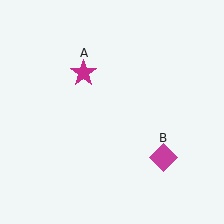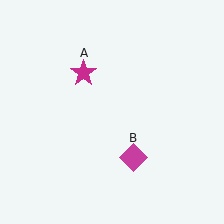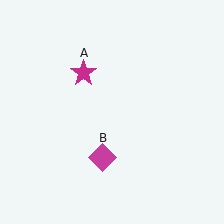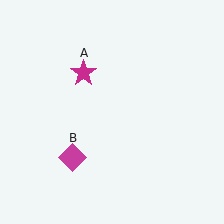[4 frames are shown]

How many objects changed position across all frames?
1 object changed position: magenta diamond (object B).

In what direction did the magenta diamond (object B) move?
The magenta diamond (object B) moved left.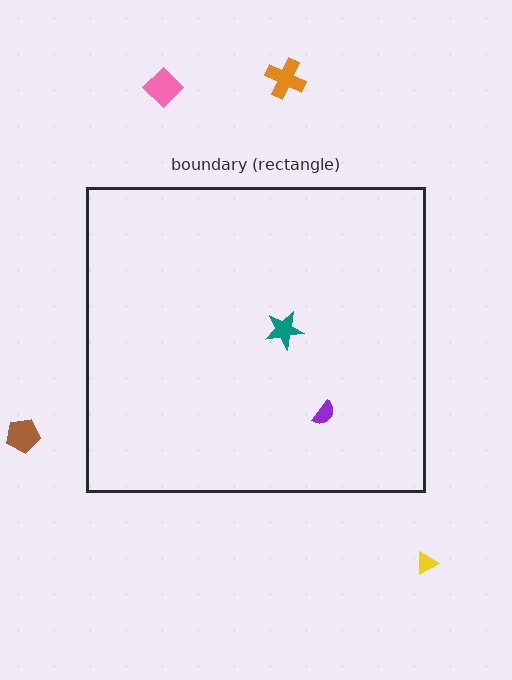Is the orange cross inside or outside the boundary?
Outside.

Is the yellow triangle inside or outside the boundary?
Outside.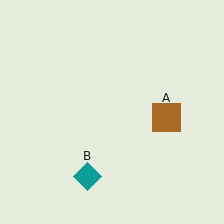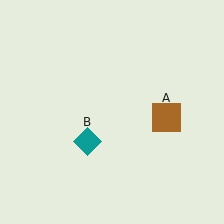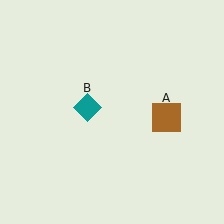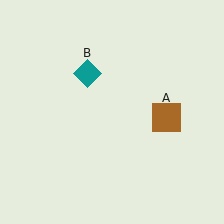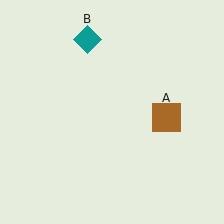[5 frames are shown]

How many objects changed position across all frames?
1 object changed position: teal diamond (object B).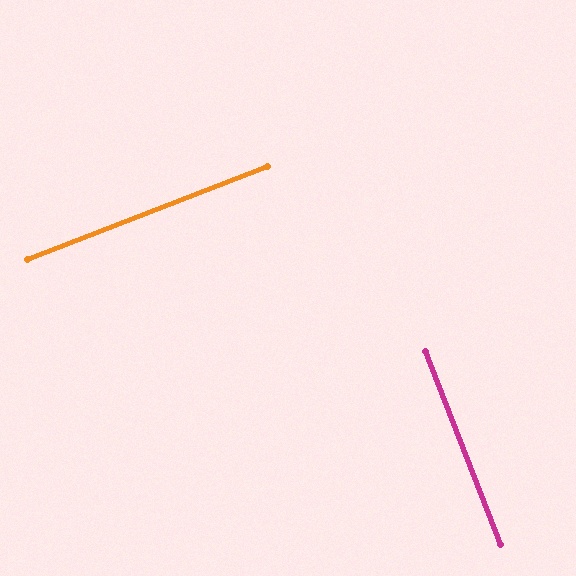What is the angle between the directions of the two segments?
Approximately 90 degrees.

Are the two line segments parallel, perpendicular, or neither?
Perpendicular — they meet at approximately 90°.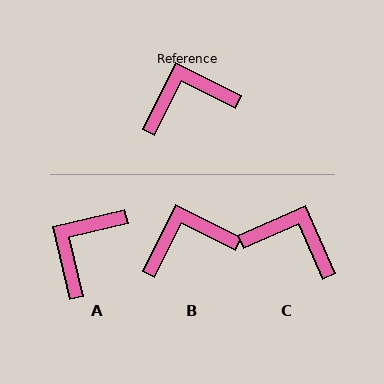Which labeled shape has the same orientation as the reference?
B.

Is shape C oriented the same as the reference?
No, it is off by about 40 degrees.